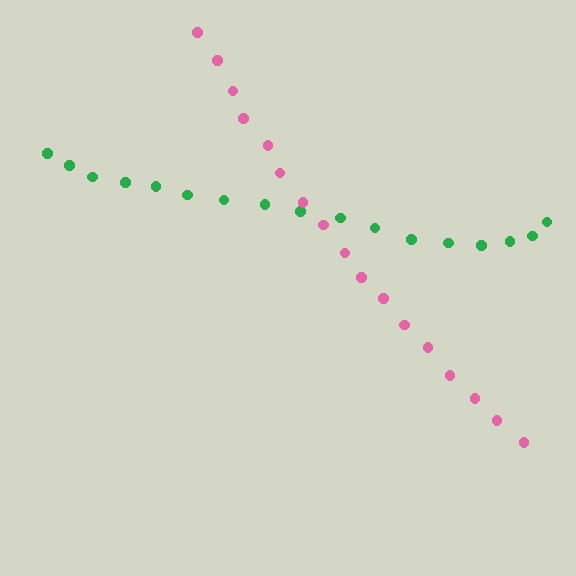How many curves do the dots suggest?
There are 2 distinct paths.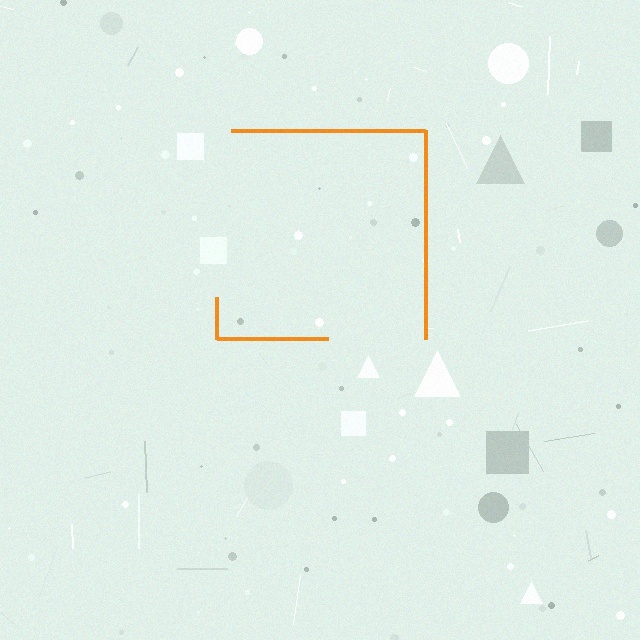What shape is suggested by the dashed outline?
The dashed outline suggests a square.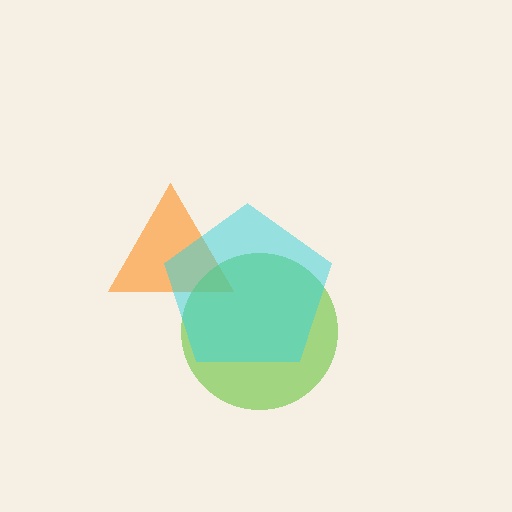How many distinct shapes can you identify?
There are 3 distinct shapes: an orange triangle, a lime circle, a cyan pentagon.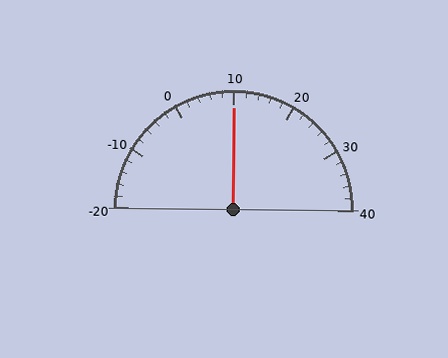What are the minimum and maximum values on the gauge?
The gauge ranges from -20 to 40.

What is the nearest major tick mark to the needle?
The nearest major tick mark is 10.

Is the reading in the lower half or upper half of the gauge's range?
The reading is in the upper half of the range (-20 to 40).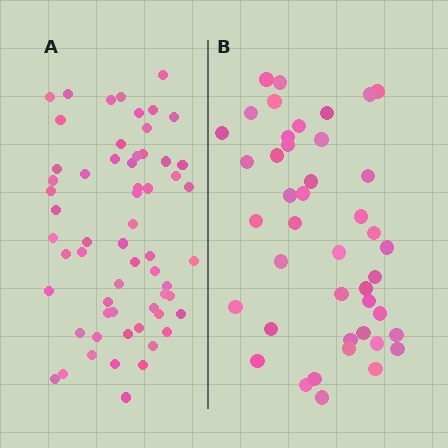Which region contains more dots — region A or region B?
Region A (the left region) has more dots.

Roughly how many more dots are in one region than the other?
Region A has approximately 15 more dots than region B.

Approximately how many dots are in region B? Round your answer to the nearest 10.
About 40 dots. (The exact count is 43, which rounds to 40.)